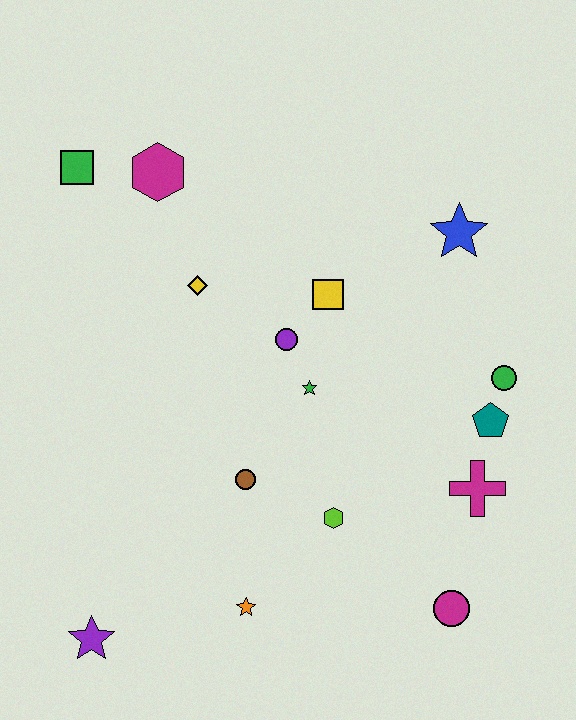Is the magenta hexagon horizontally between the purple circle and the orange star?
No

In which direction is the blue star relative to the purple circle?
The blue star is to the right of the purple circle.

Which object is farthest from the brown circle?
The green square is farthest from the brown circle.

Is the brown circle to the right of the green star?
No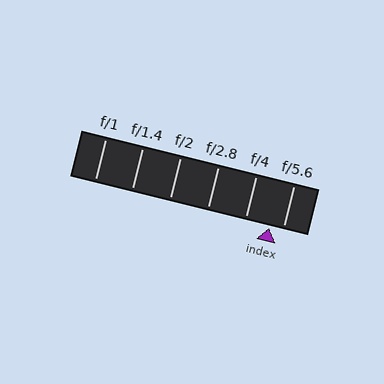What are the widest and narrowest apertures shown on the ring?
The widest aperture shown is f/1 and the narrowest is f/5.6.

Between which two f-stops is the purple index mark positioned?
The index mark is between f/4 and f/5.6.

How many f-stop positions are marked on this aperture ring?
There are 6 f-stop positions marked.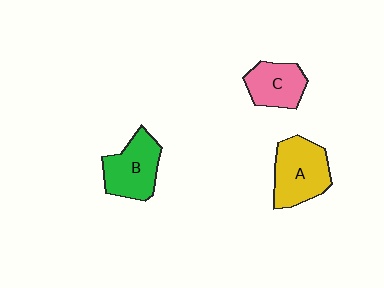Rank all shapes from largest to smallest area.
From largest to smallest: A (yellow), B (green), C (pink).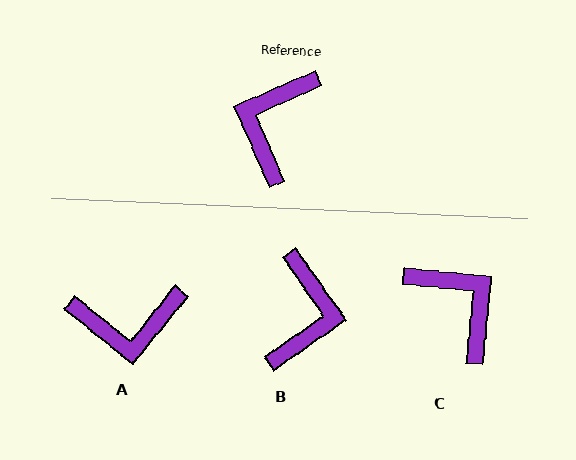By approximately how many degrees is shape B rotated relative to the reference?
Approximately 169 degrees clockwise.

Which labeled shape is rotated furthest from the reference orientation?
B, about 169 degrees away.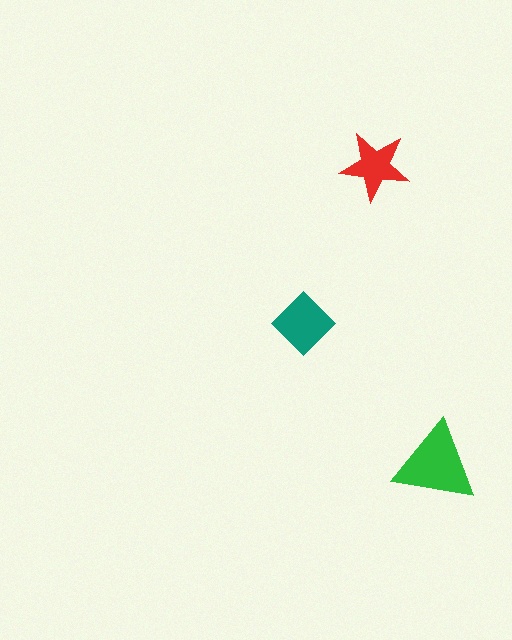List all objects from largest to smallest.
The green triangle, the teal diamond, the red star.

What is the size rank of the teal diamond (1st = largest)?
2nd.